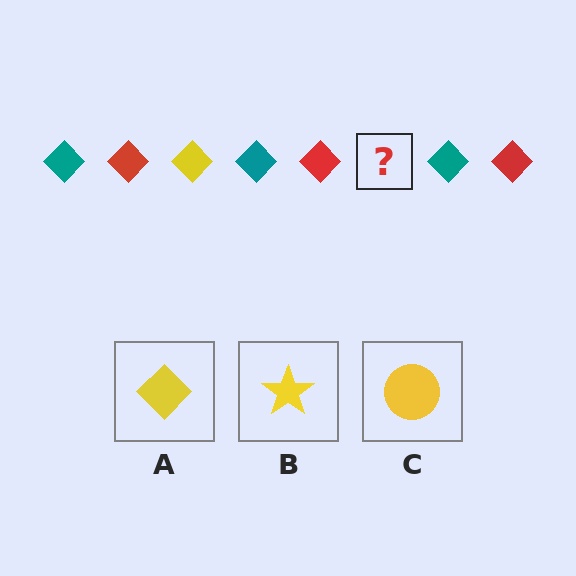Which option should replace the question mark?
Option A.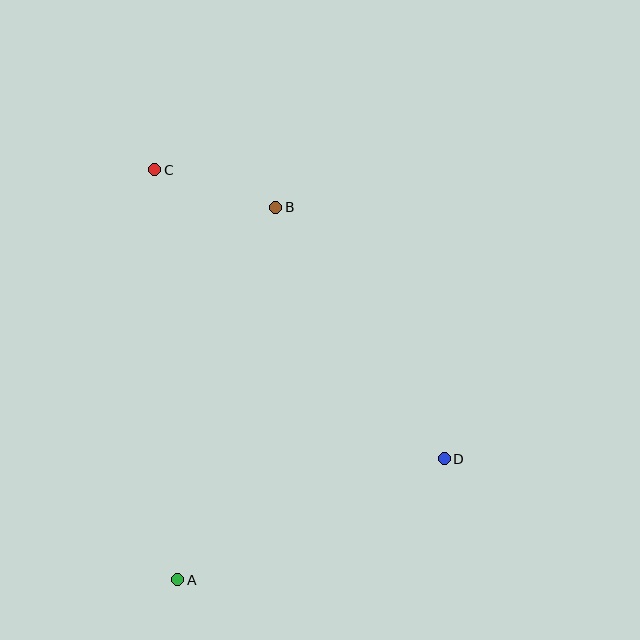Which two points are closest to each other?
Points B and C are closest to each other.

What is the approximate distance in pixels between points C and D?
The distance between C and D is approximately 409 pixels.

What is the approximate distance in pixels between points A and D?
The distance between A and D is approximately 293 pixels.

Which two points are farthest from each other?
Points A and C are farthest from each other.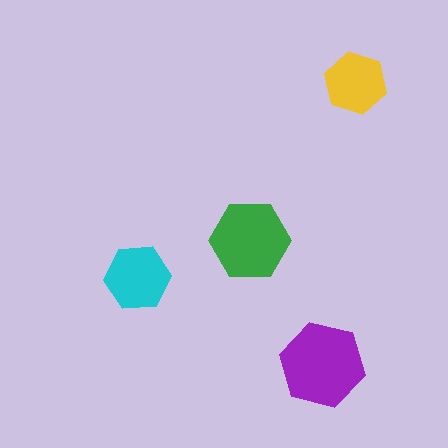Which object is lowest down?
The purple hexagon is bottommost.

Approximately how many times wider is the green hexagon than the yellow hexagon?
About 1.5 times wider.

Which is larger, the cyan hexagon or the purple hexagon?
The purple one.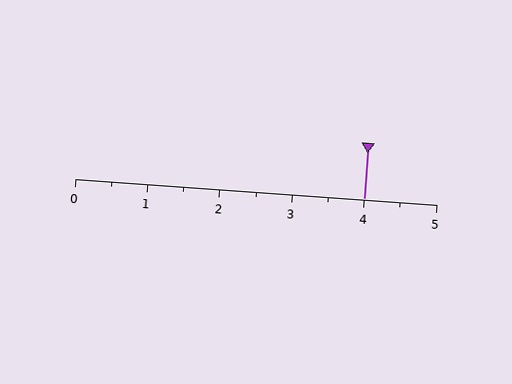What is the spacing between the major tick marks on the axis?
The major ticks are spaced 1 apart.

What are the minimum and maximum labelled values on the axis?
The axis runs from 0 to 5.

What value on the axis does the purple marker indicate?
The marker indicates approximately 4.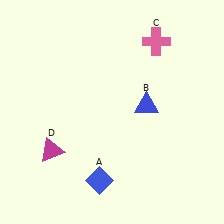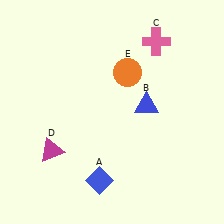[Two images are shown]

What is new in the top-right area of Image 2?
An orange circle (E) was added in the top-right area of Image 2.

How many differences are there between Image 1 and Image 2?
There is 1 difference between the two images.